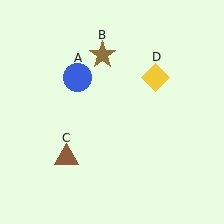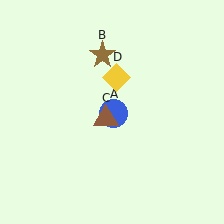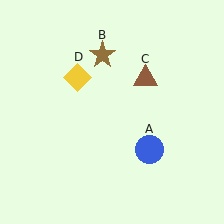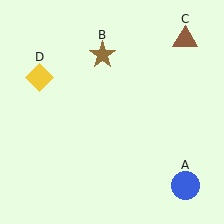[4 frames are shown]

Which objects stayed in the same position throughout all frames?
Brown star (object B) remained stationary.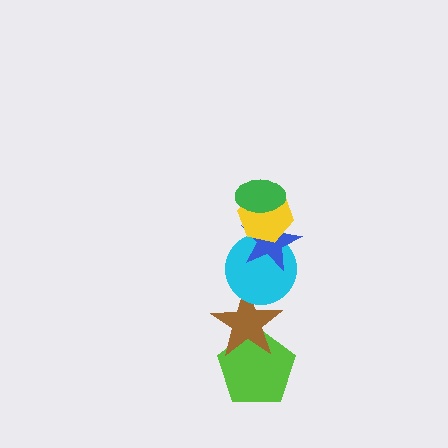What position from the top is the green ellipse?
The green ellipse is 1st from the top.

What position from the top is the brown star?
The brown star is 5th from the top.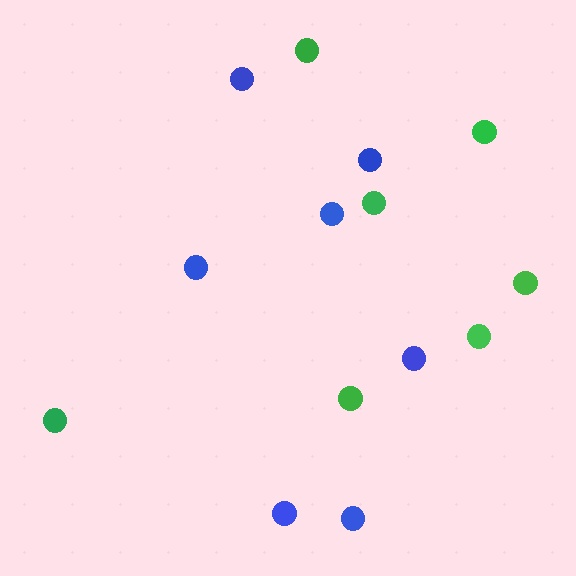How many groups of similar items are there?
There are 2 groups: one group of green circles (7) and one group of blue circles (7).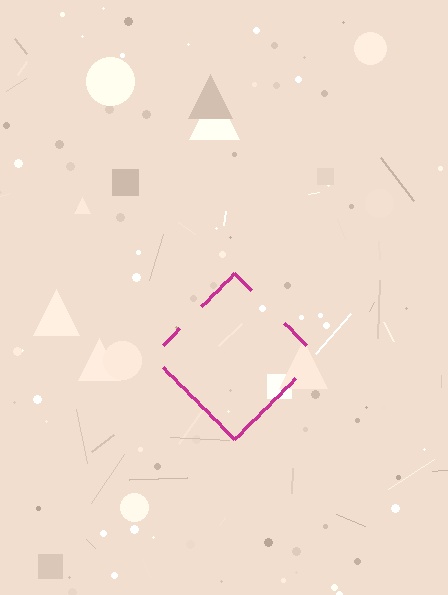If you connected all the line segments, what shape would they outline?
They would outline a diamond.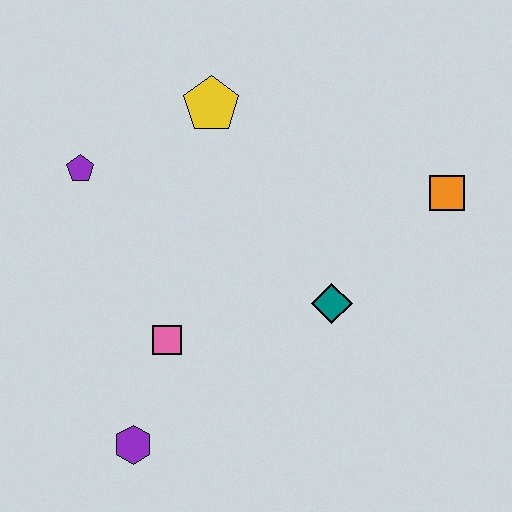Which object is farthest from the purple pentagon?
The orange square is farthest from the purple pentagon.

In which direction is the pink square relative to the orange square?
The pink square is to the left of the orange square.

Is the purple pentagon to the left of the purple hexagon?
Yes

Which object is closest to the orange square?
The teal diamond is closest to the orange square.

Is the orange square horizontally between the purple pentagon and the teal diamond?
No